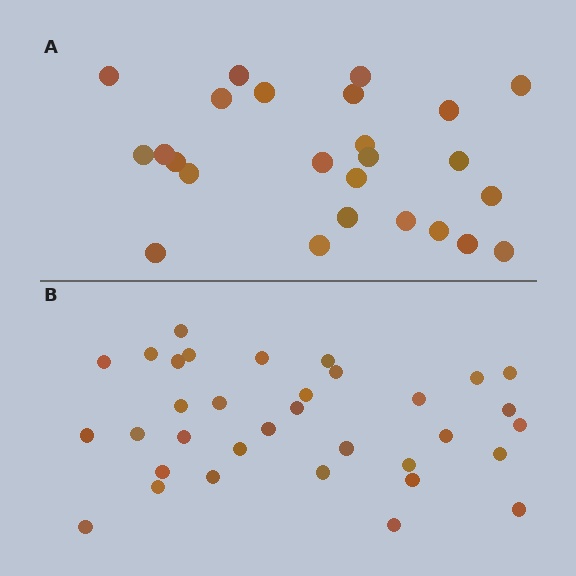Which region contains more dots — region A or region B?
Region B (the bottom region) has more dots.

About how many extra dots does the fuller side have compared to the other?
Region B has roughly 8 or so more dots than region A.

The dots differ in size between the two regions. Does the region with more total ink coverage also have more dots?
No. Region A has more total ink coverage because its dots are larger, but region B actually contains more individual dots. Total area can be misleading — the number of items is what matters here.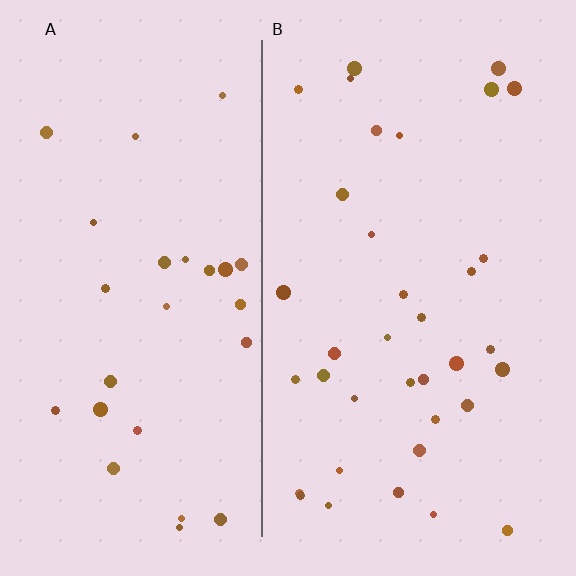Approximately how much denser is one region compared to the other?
Approximately 1.3× — region B over region A.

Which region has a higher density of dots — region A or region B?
B (the right).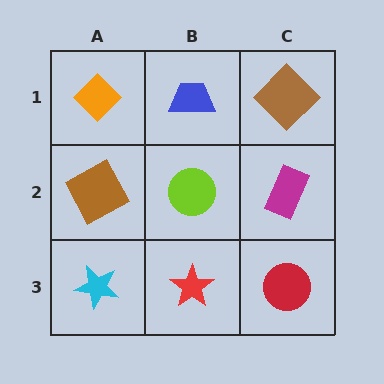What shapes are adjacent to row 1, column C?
A magenta rectangle (row 2, column C), a blue trapezoid (row 1, column B).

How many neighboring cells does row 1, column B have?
3.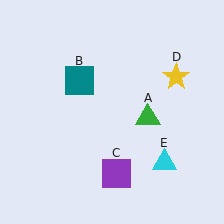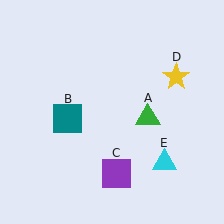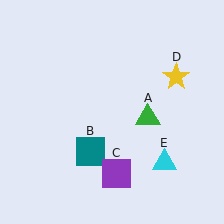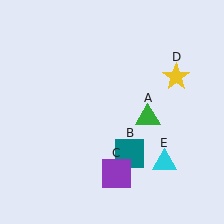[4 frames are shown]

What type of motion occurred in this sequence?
The teal square (object B) rotated counterclockwise around the center of the scene.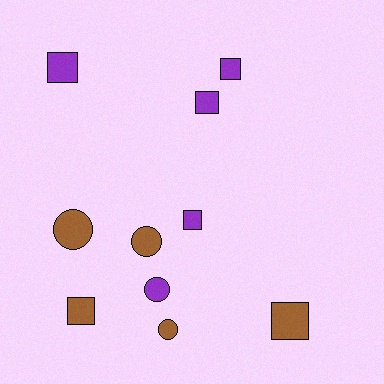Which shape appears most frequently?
Square, with 6 objects.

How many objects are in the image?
There are 10 objects.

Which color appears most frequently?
Purple, with 5 objects.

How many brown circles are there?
There are 3 brown circles.